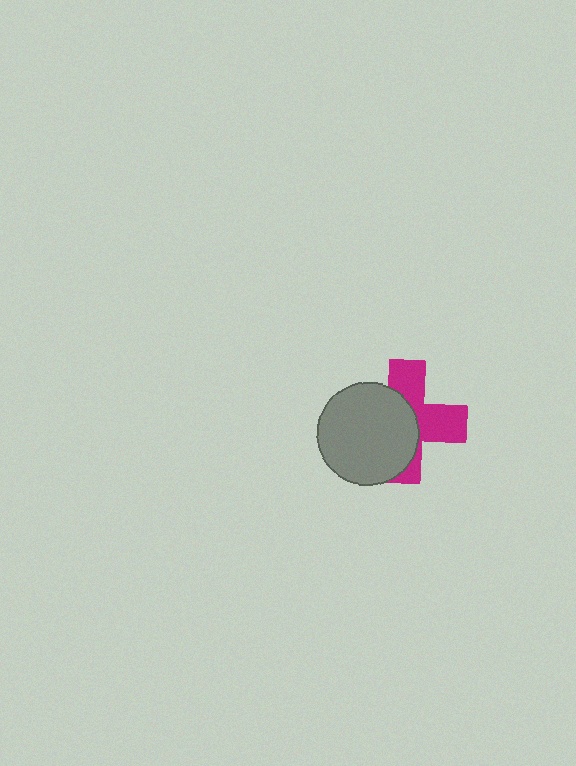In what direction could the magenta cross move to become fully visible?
The magenta cross could move right. That would shift it out from behind the gray circle entirely.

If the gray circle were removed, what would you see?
You would see the complete magenta cross.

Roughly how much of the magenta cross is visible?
About half of it is visible (roughly 49%).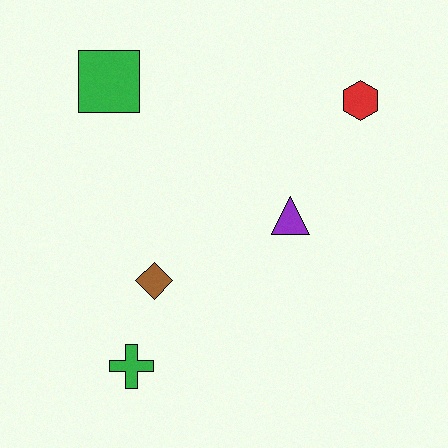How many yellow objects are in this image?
There are no yellow objects.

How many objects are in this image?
There are 5 objects.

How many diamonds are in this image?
There is 1 diamond.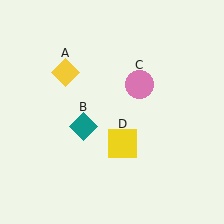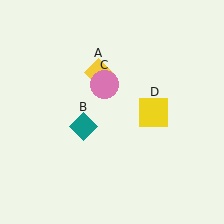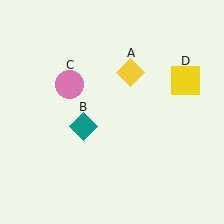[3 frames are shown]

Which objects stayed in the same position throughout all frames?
Teal diamond (object B) remained stationary.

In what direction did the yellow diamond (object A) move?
The yellow diamond (object A) moved right.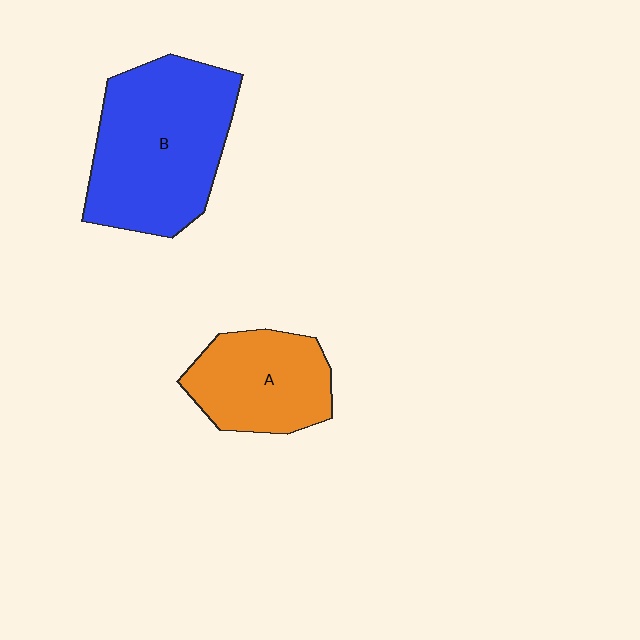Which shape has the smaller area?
Shape A (orange).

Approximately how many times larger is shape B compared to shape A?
Approximately 1.7 times.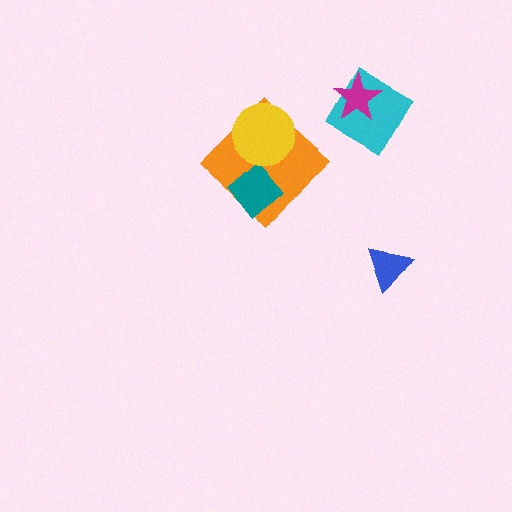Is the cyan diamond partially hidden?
Yes, it is partially covered by another shape.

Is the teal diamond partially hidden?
No, no other shape covers it.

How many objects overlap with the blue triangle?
0 objects overlap with the blue triangle.